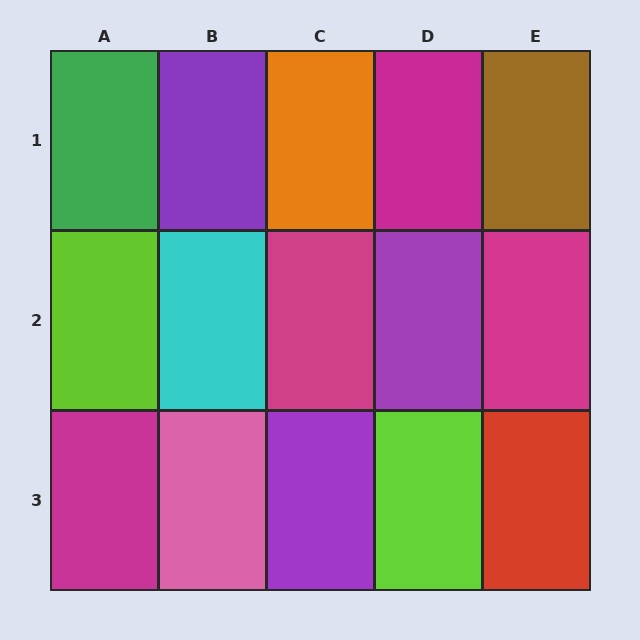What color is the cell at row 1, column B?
Purple.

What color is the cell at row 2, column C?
Magenta.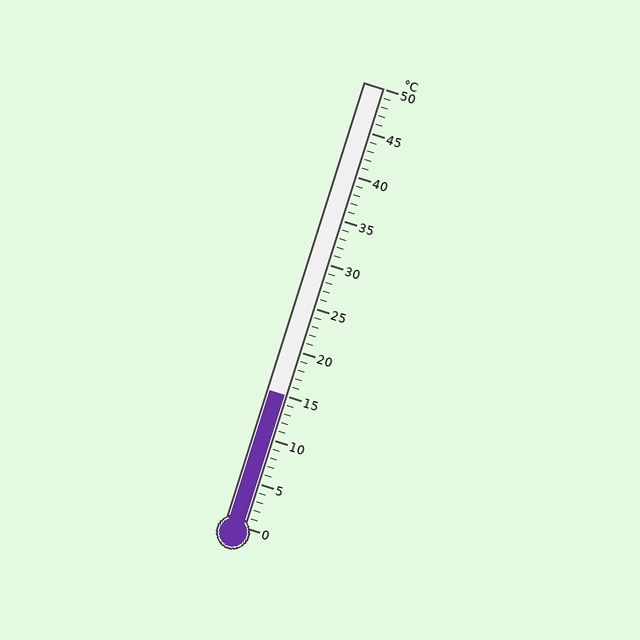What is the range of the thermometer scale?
The thermometer scale ranges from 0°C to 50°C.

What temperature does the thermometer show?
The thermometer shows approximately 15°C.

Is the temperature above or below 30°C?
The temperature is below 30°C.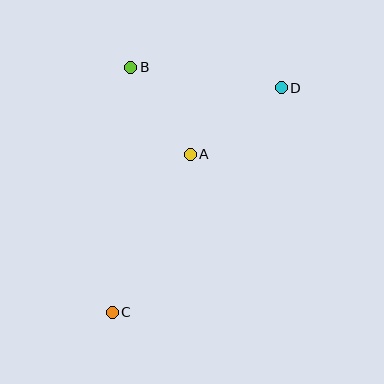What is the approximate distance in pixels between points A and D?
The distance between A and D is approximately 113 pixels.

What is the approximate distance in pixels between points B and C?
The distance between B and C is approximately 246 pixels.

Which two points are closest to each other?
Points A and B are closest to each other.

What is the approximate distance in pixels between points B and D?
The distance between B and D is approximately 152 pixels.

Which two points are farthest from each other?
Points C and D are farthest from each other.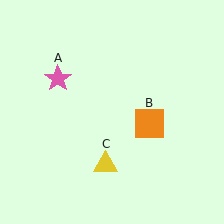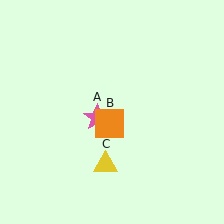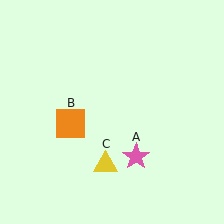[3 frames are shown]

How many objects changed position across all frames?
2 objects changed position: pink star (object A), orange square (object B).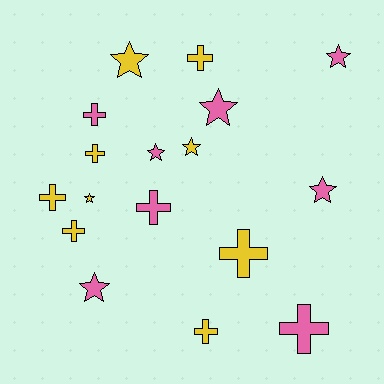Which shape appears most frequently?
Cross, with 9 objects.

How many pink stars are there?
There are 5 pink stars.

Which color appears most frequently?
Yellow, with 9 objects.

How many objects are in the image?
There are 17 objects.